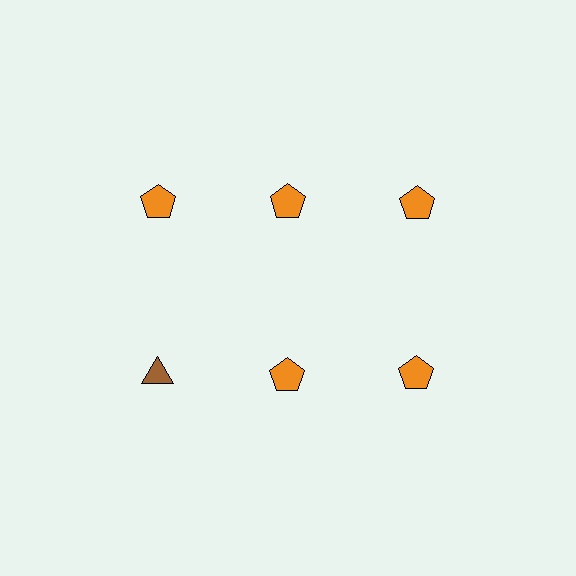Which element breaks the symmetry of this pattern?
The brown triangle in the second row, leftmost column breaks the symmetry. All other shapes are orange pentagons.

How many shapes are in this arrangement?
There are 6 shapes arranged in a grid pattern.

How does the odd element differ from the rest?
It differs in both color (brown instead of orange) and shape (triangle instead of pentagon).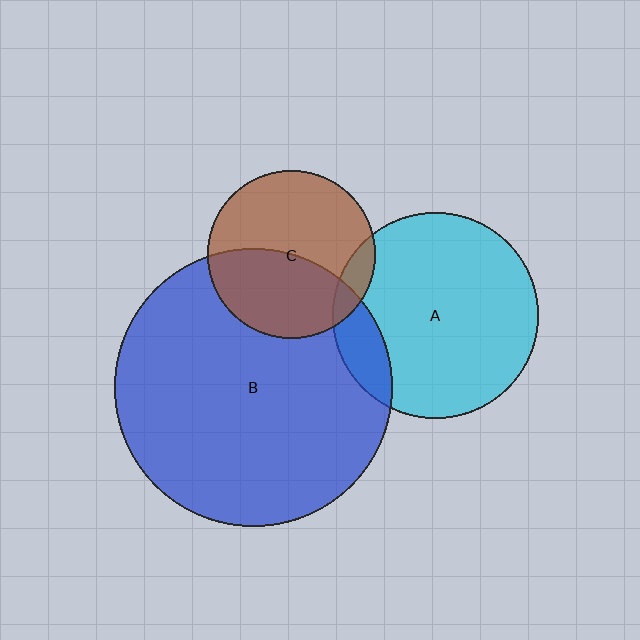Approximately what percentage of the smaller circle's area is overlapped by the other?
Approximately 10%.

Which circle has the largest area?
Circle B (blue).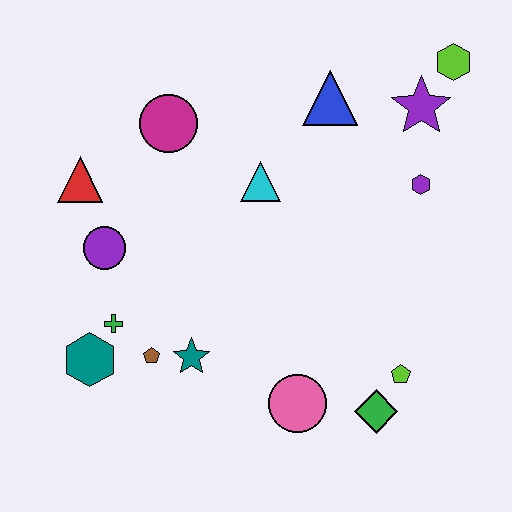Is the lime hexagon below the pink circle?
No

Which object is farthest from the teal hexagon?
The lime hexagon is farthest from the teal hexagon.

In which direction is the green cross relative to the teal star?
The green cross is to the left of the teal star.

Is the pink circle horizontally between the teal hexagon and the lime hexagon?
Yes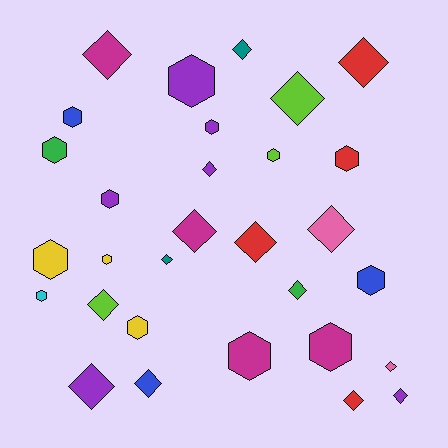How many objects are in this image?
There are 30 objects.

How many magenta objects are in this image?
There are 4 magenta objects.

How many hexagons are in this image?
There are 14 hexagons.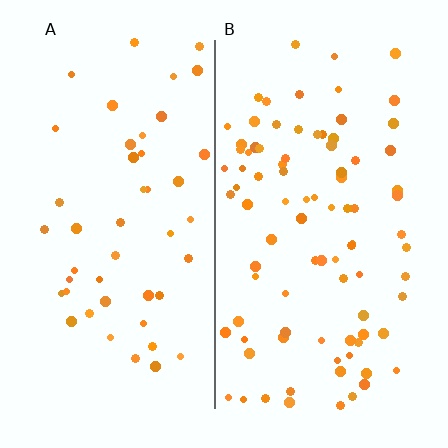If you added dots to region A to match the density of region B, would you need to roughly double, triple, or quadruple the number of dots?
Approximately double.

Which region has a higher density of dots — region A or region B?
B (the right).